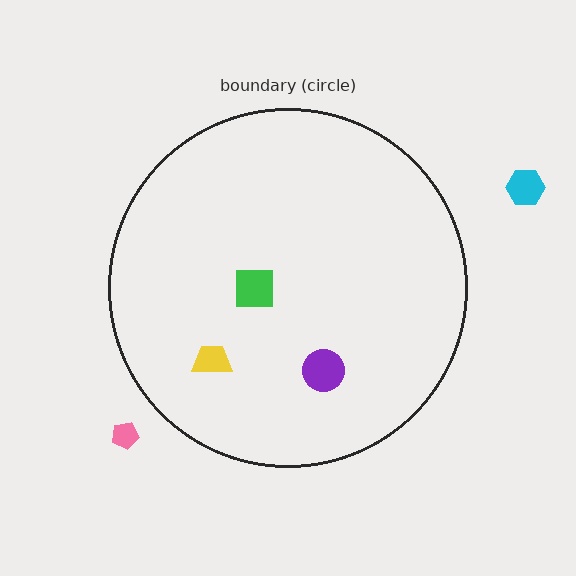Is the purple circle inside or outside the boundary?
Inside.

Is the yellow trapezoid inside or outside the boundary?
Inside.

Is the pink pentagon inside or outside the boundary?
Outside.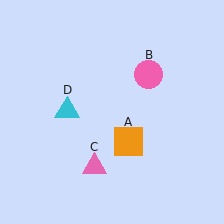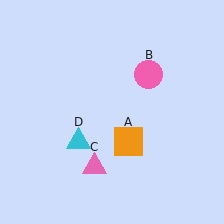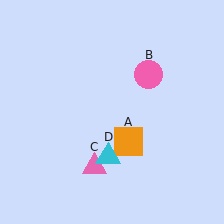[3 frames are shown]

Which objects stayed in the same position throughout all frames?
Orange square (object A) and pink circle (object B) and pink triangle (object C) remained stationary.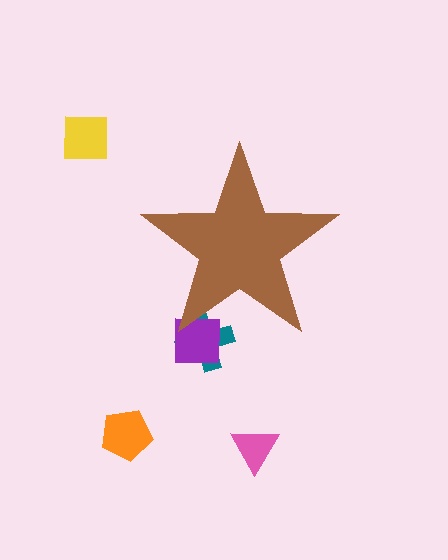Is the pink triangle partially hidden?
No, the pink triangle is fully visible.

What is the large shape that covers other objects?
A brown star.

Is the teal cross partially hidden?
Yes, the teal cross is partially hidden behind the brown star.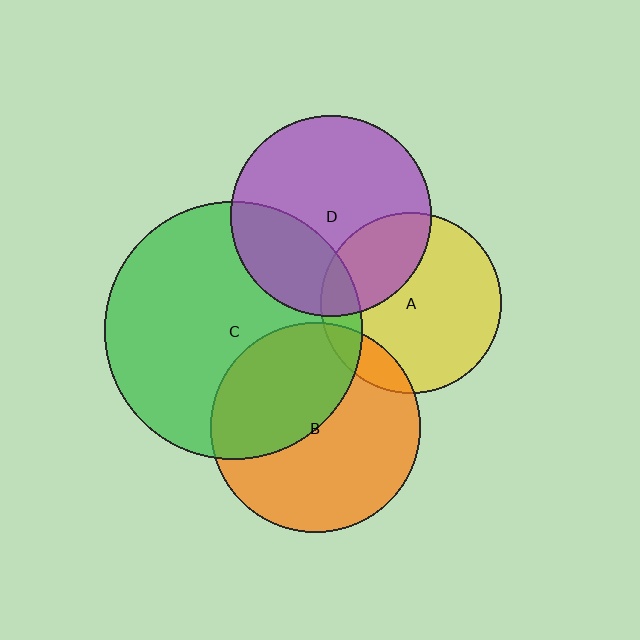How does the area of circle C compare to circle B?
Approximately 1.5 times.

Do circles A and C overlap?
Yes.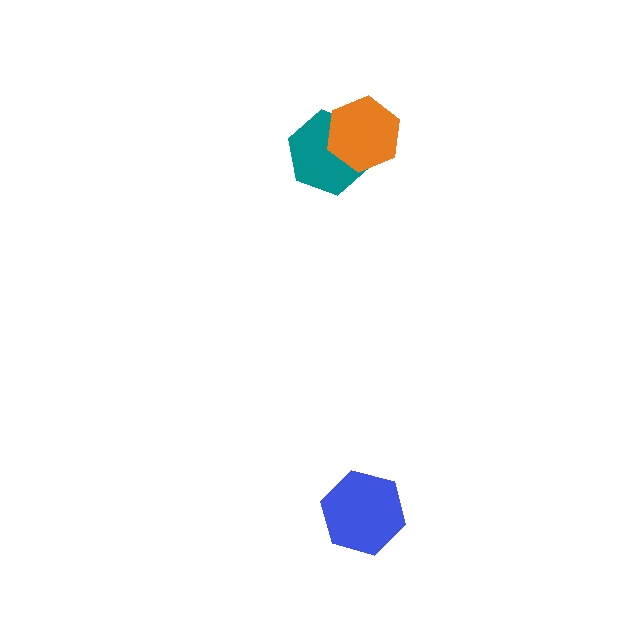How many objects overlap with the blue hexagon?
0 objects overlap with the blue hexagon.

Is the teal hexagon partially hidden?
Yes, it is partially covered by another shape.